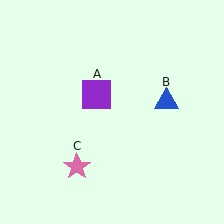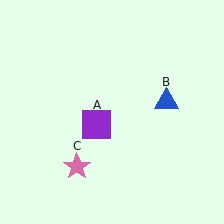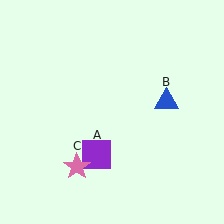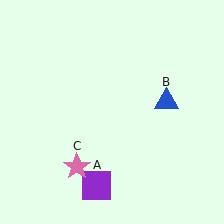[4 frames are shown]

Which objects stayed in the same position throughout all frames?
Blue triangle (object B) and pink star (object C) remained stationary.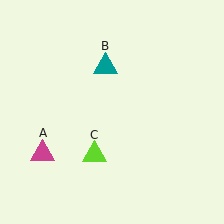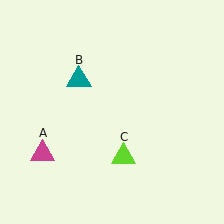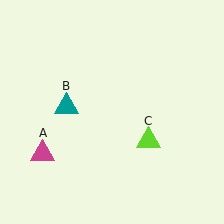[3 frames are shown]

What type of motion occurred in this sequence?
The teal triangle (object B), lime triangle (object C) rotated counterclockwise around the center of the scene.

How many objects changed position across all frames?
2 objects changed position: teal triangle (object B), lime triangle (object C).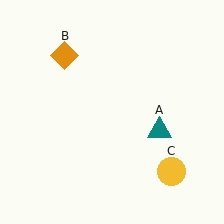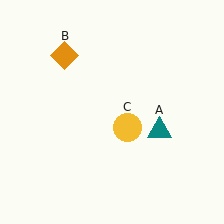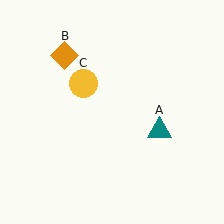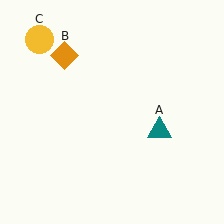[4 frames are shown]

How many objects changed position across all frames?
1 object changed position: yellow circle (object C).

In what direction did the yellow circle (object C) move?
The yellow circle (object C) moved up and to the left.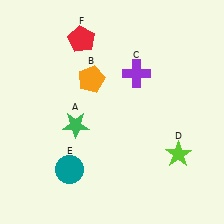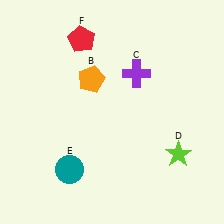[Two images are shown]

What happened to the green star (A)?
The green star (A) was removed in Image 2. It was in the bottom-left area of Image 1.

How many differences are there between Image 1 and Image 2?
There is 1 difference between the two images.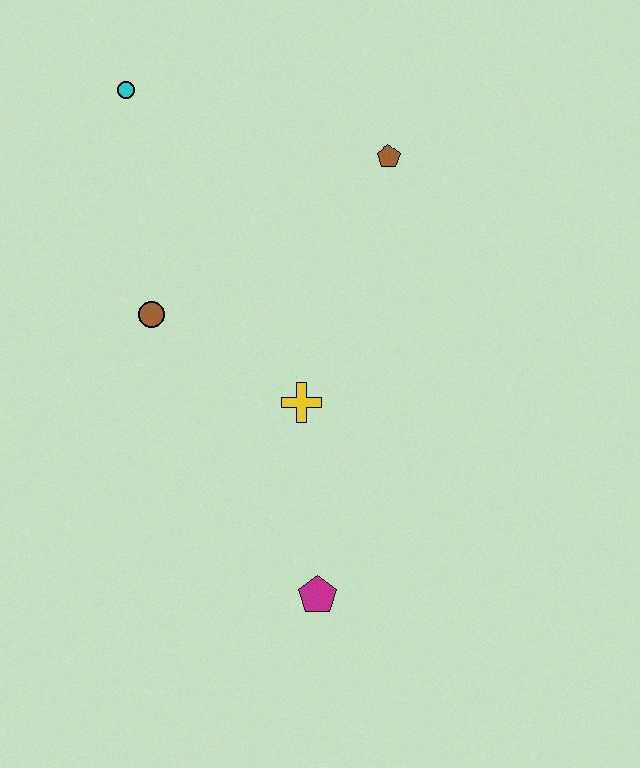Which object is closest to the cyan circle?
The brown circle is closest to the cyan circle.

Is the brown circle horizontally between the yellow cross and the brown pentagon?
No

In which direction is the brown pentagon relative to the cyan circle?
The brown pentagon is to the right of the cyan circle.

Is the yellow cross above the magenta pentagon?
Yes